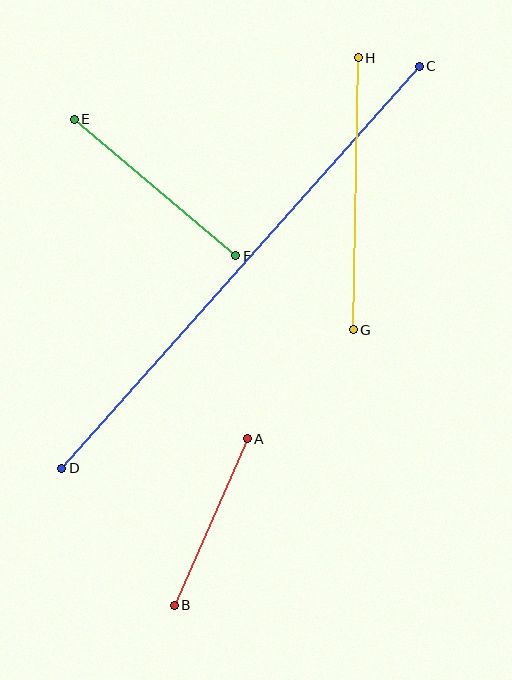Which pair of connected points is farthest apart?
Points C and D are farthest apart.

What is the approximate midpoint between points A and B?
The midpoint is at approximately (211, 522) pixels.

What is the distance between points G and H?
The distance is approximately 272 pixels.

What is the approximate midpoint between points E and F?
The midpoint is at approximately (155, 188) pixels.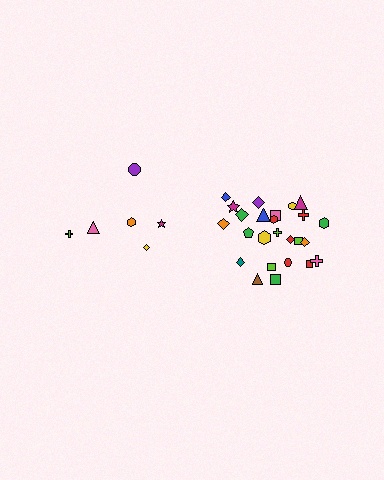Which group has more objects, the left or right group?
The right group.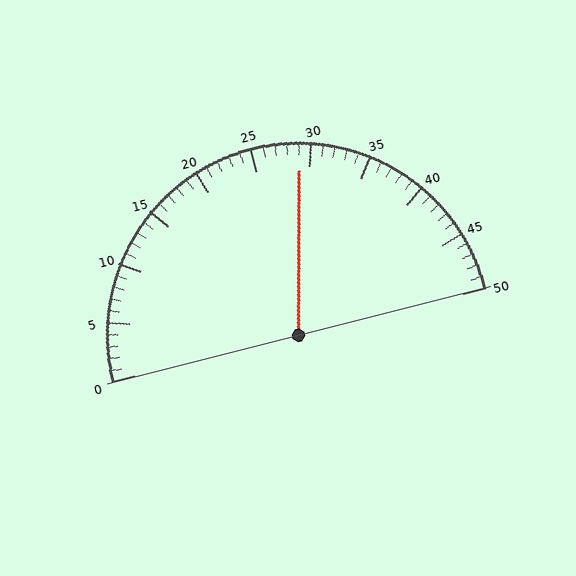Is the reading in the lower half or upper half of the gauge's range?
The reading is in the upper half of the range (0 to 50).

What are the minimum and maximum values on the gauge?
The gauge ranges from 0 to 50.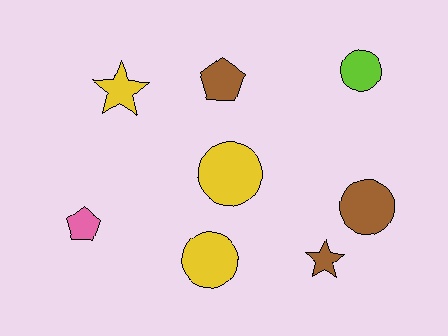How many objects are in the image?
There are 8 objects.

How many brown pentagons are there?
There is 1 brown pentagon.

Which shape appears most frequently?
Circle, with 4 objects.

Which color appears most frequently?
Brown, with 3 objects.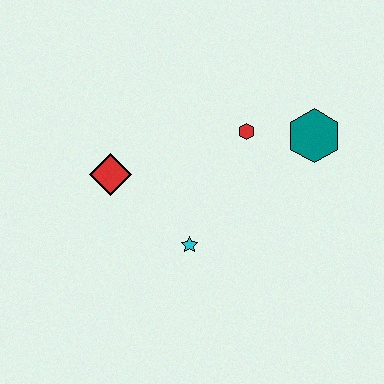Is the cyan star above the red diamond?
No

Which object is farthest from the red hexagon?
The red diamond is farthest from the red hexagon.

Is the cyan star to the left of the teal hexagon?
Yes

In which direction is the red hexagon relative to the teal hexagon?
The red hexagon is to the left of the teal hexagon.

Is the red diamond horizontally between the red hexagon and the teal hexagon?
No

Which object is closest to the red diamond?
The cyan star is closest to the red diamond.